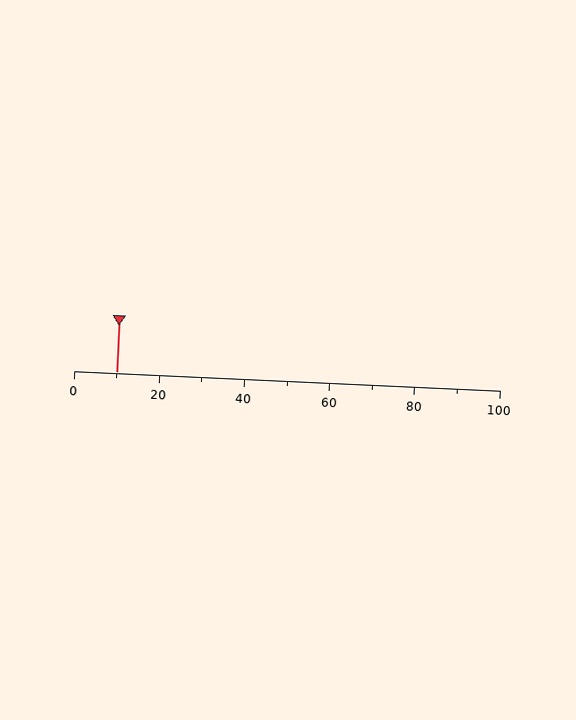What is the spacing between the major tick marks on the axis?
The major ticks are spaced 20 apart.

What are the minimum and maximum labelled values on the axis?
The axis runs from 0 to 100.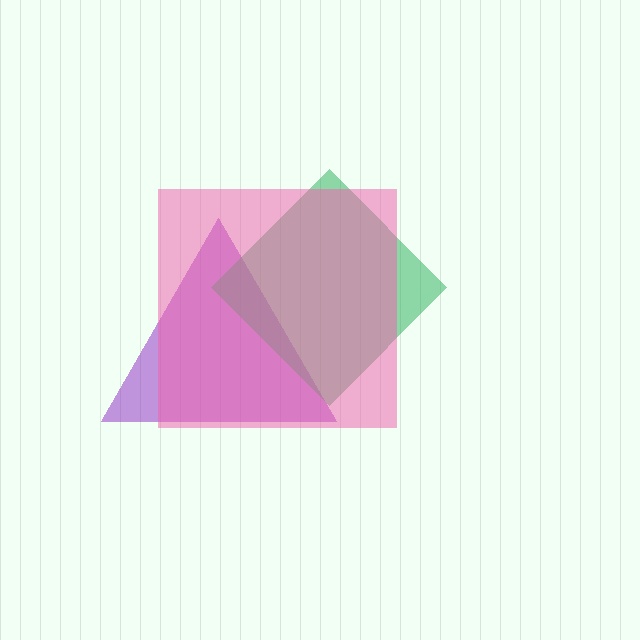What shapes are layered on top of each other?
The layered shapes are: a purple triangle, a green diamond, a pink square.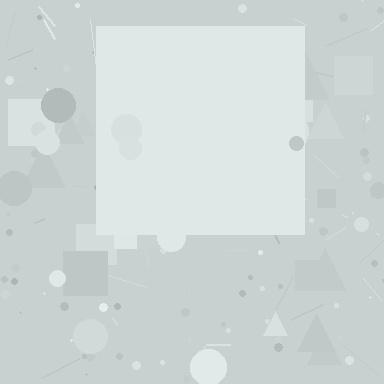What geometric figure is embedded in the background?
A square is embedded in the background.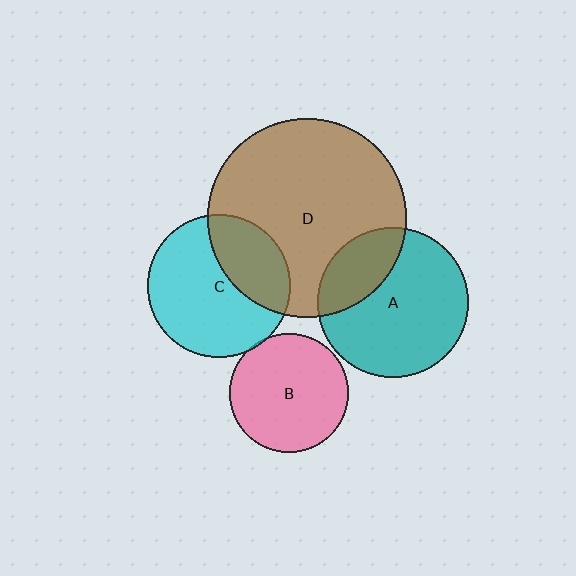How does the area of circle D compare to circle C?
Approximately 1.9 times.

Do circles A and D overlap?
Yes.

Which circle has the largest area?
Circle D (brown).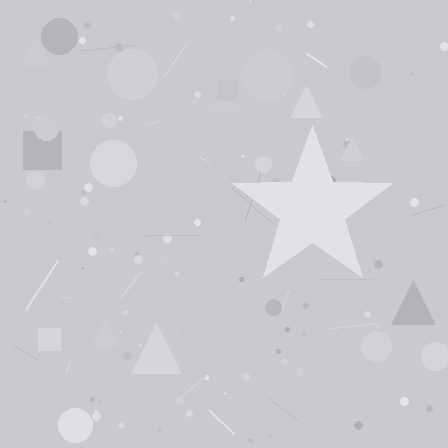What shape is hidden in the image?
A star is hidden in the image.